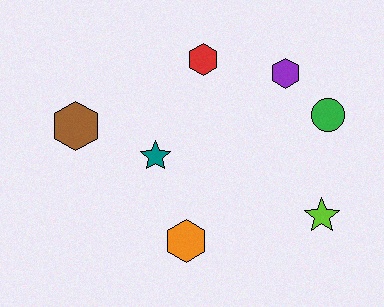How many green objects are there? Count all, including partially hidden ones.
There is 1 green object.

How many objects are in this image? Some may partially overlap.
There are 7 objects.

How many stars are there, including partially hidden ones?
There are 2 stars.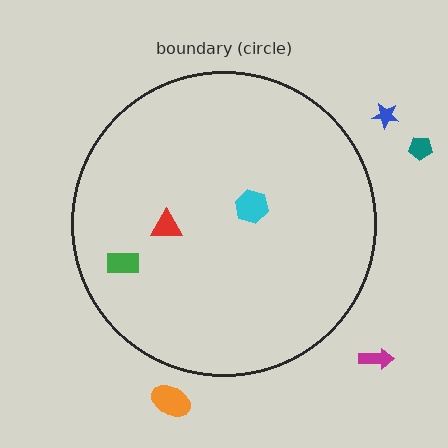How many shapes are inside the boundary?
3 inside, 4 outside.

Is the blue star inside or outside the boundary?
Outside.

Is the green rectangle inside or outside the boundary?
Inside.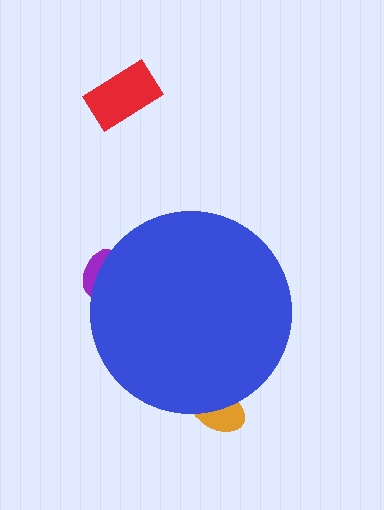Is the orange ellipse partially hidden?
Yes, the orange ellipse is partially hidden behind the blue circle.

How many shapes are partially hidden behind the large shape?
2 shapes are partially hidden.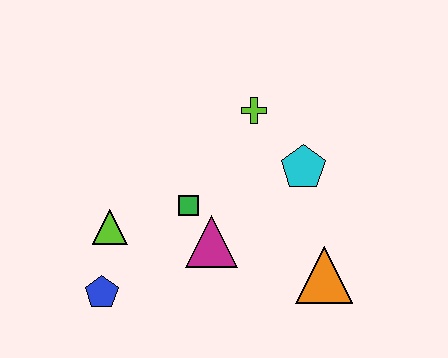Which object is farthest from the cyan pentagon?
The blue pentagon is farthest from the cyan pentagon.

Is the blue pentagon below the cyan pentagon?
Yes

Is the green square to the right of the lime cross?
No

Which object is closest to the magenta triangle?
The green square is closest to the magenta triangle.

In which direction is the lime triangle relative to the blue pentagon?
The lime triangle is above the blue pentagon.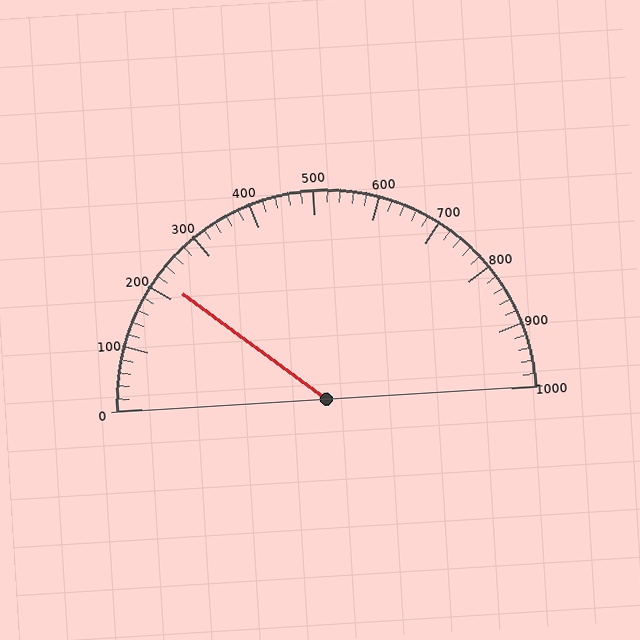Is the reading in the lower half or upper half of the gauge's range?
The reading is in the lower half of the range (0 to 1000).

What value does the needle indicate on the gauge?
The needle indicates approximately 220.